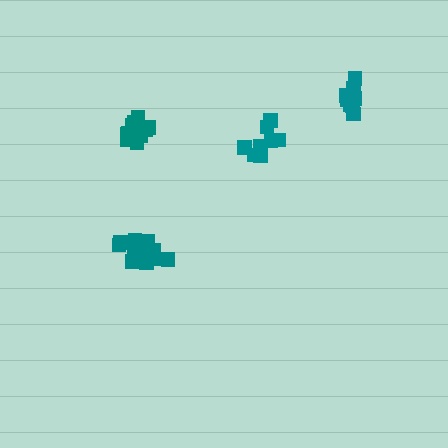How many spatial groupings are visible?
There are 4 spatial groupings.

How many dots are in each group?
Group 1: 12 dots, Group 2: 14 dots, Group 3: 8 dots, Group 4: 10 dots (44 total).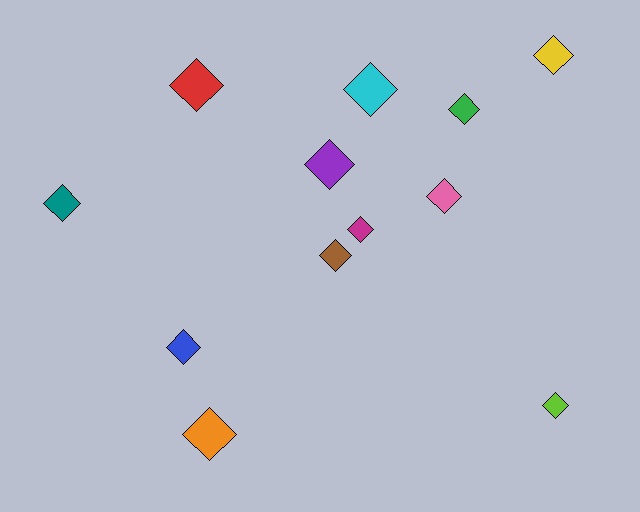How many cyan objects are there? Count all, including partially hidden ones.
There is 1 cyan object.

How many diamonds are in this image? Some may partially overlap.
There are 12 diamonds.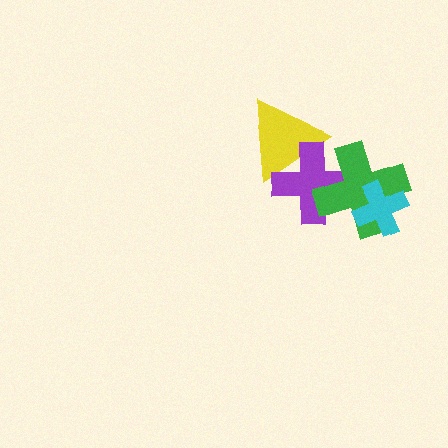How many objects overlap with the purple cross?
2 objects overlap with the purple cross.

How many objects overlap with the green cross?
2 objects overlap with the green cross.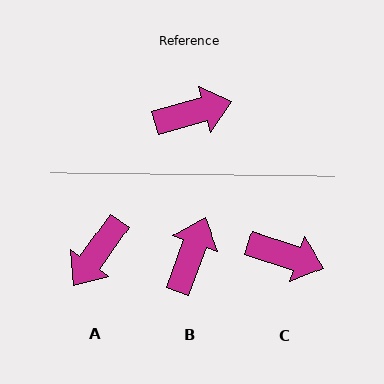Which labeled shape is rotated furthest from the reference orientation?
A, about 141 degrees away.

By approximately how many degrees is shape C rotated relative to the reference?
Approximately 34 degrees clockwise.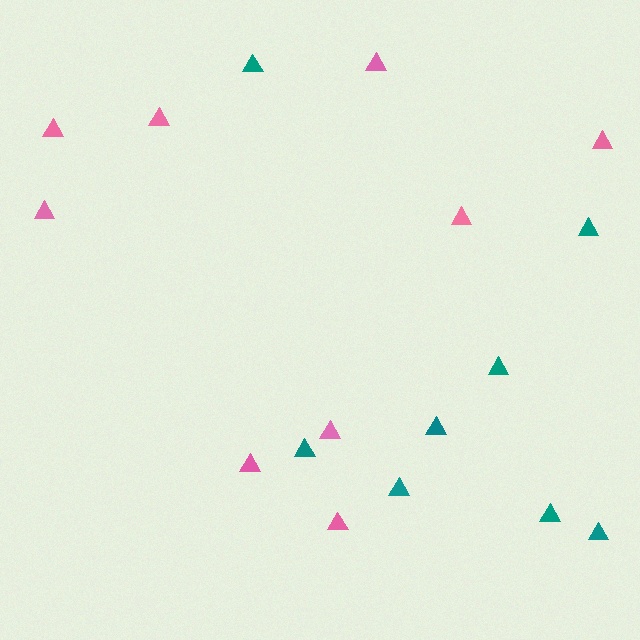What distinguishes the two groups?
There are 2 groups: one group of pink triangles (9) and one group of teal triangles (8).